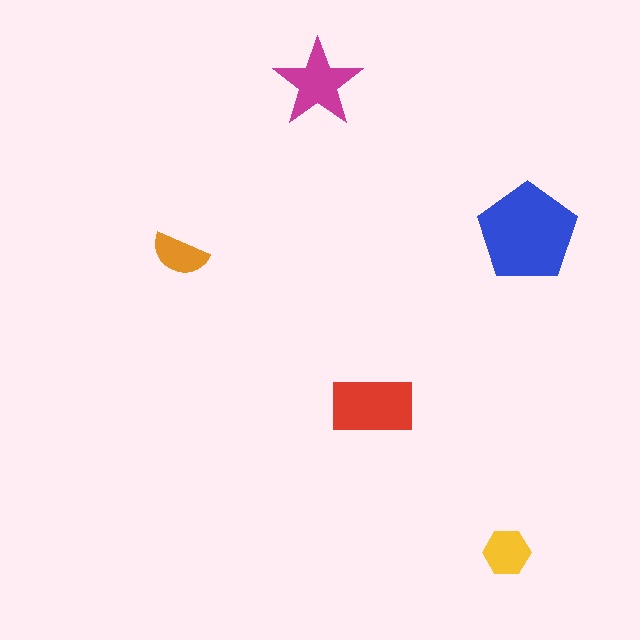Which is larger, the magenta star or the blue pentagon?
The blue pentagon.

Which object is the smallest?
The orange semicircle.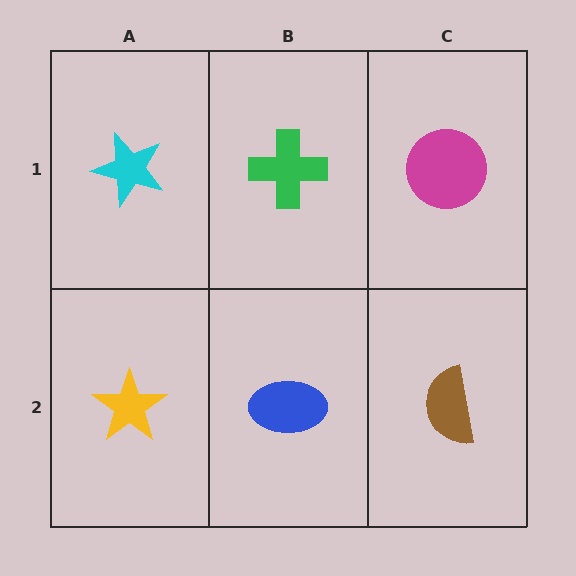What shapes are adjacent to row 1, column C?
A brown semicircle (row 2, column C), a green cross (row 1, column B).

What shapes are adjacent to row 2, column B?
A green cross (row 1, column B), a yellow star (row 2, column A), a brown semicircle (row 2, column C).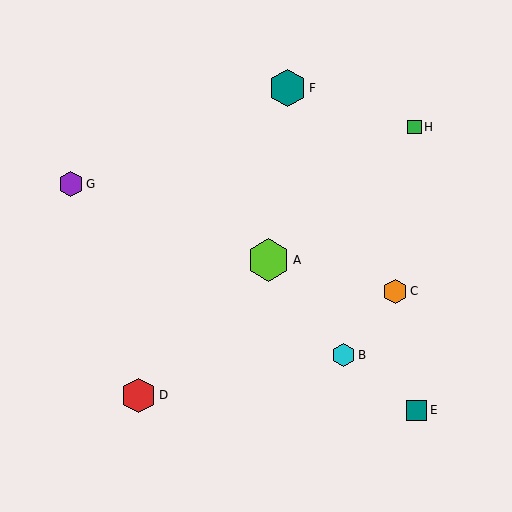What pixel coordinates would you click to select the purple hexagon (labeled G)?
Click at (71, 184) to select the purple hexagon G.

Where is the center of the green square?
The center of the green square is at (415, 127).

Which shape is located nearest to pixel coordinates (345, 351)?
The cyan hexagon (labeled B) at (343, 355) is nearest to that location.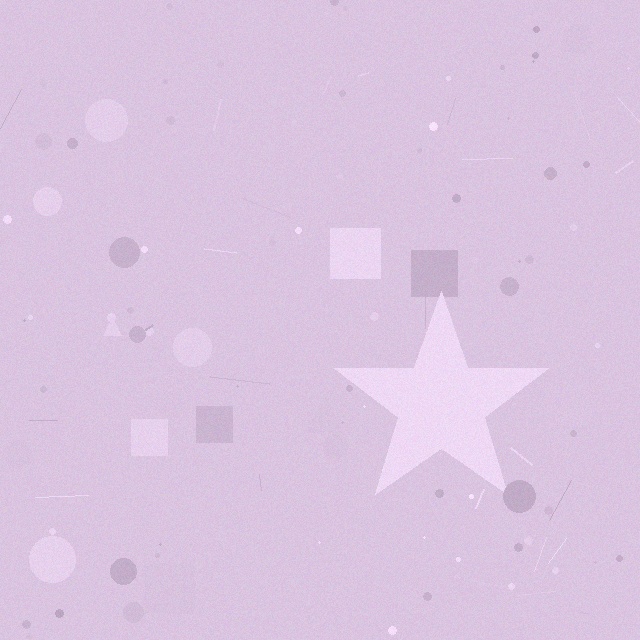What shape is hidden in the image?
A star is hidden in the image.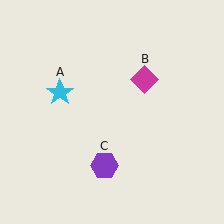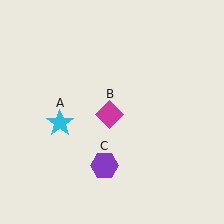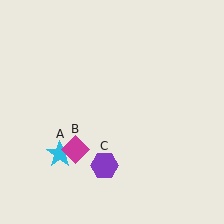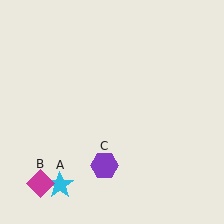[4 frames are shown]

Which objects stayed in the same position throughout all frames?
Purple hexagon (object C) remained stationary.